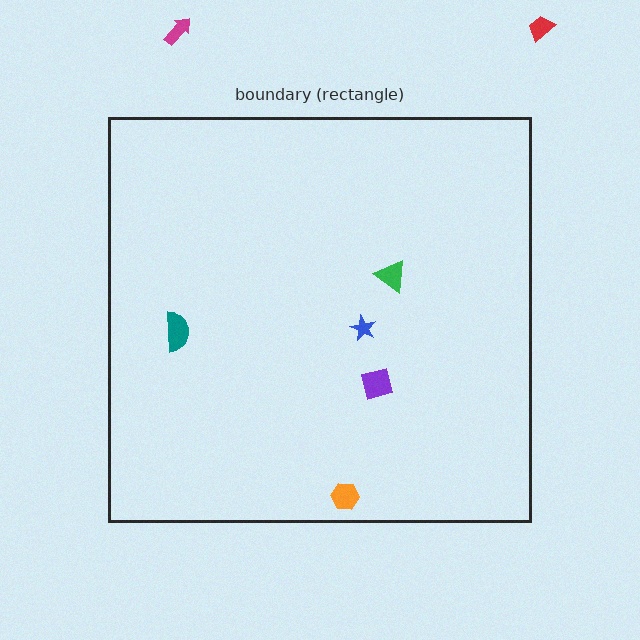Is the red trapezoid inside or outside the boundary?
Outside.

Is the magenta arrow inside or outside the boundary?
Outside.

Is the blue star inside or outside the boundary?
Inside.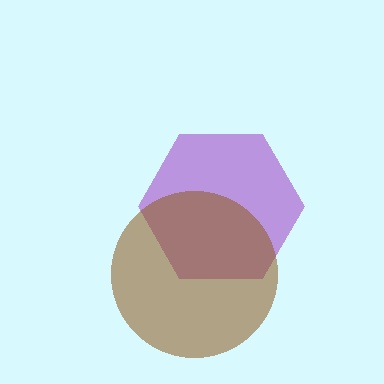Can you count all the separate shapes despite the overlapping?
Yes, there are 2 separate shapes.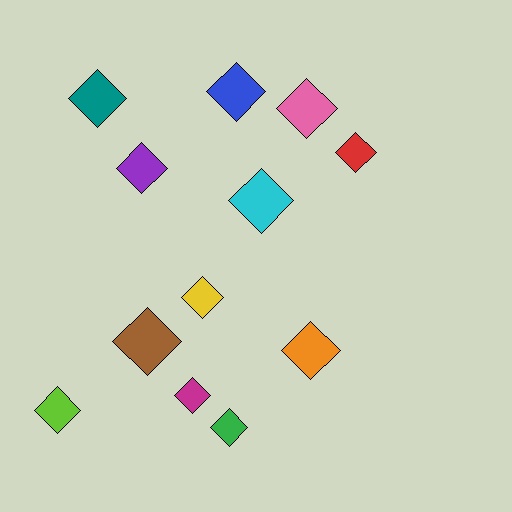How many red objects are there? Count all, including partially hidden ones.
There is 1 red object.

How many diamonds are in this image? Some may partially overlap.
There are 12 diamonds.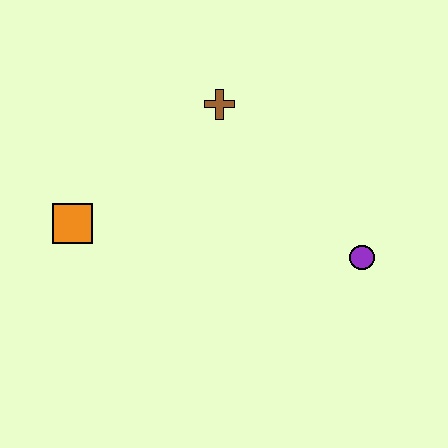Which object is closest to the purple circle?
The brown cross is closest to the purple circle.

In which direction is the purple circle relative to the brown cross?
The purple circle is below the brown cross.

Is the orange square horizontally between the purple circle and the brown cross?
No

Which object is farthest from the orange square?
The purple circle is farthest from the orange square.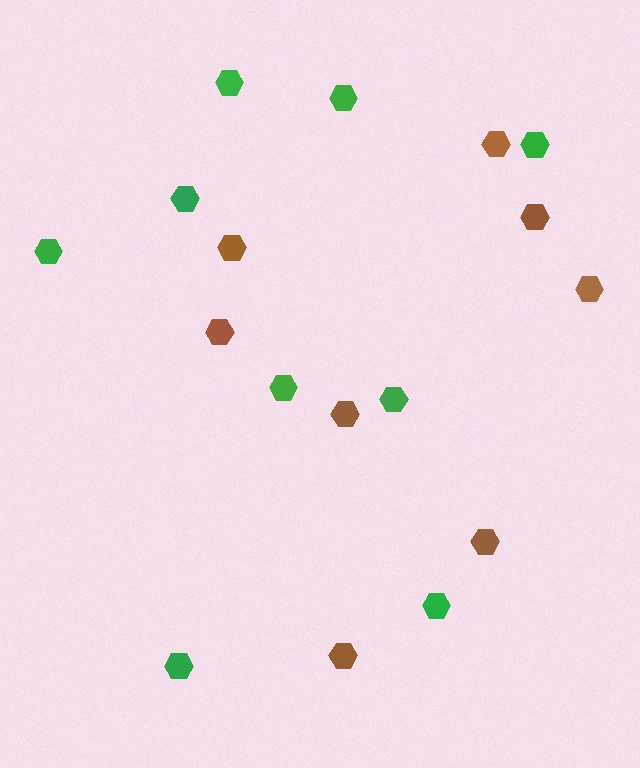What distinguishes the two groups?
There are 2 groups: one group of brown hexagons (8) and one group of green hexagons (9).